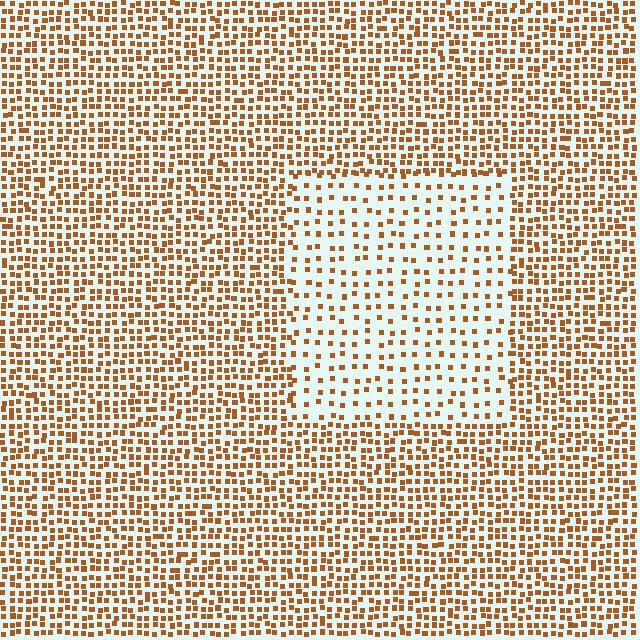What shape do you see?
I see a rectangle.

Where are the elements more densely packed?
The elements are more densely packed outside the rectangle boundary.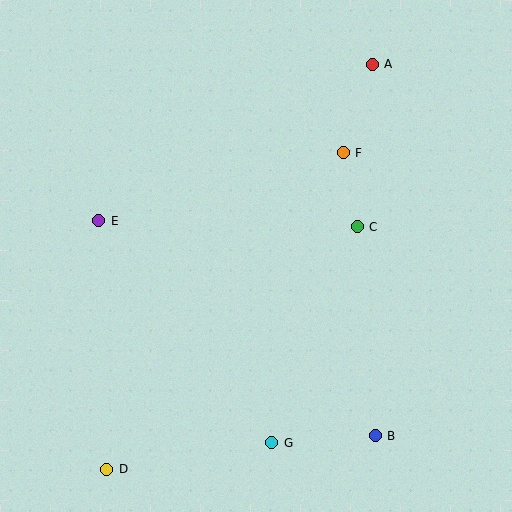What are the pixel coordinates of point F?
Point F is at (343, 153).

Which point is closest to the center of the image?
Point C at (357, 227) is closest to the center.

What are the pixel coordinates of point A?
Point A is at (372, 64).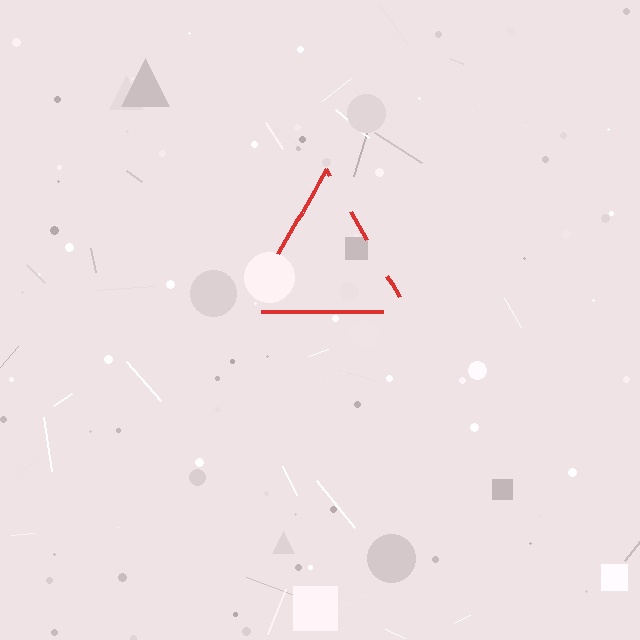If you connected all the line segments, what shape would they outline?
They would outline a triangle.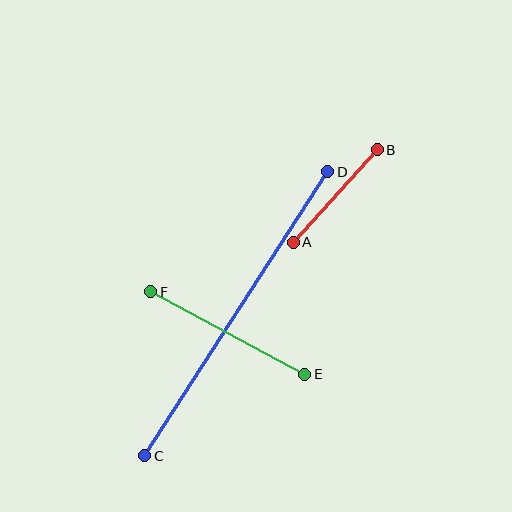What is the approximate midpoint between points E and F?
The midpoint is at approximately (228, 333) pixels.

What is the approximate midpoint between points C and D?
The midpoint is at approximately (236, 314) pixels.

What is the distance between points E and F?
The distance is approximately 175 pixels.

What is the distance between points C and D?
The distance is approximately 338 pixels.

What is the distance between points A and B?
The distance is approximately 125 pixels.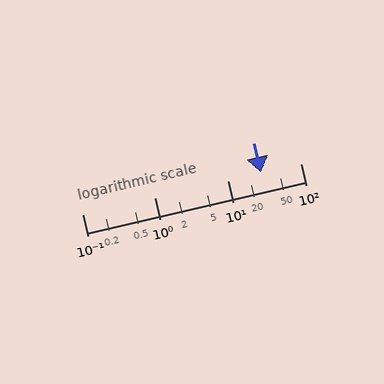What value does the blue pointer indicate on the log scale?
The pointer indicates approximately 29.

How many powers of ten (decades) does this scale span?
The scale spans 3 decades, from 0.1 to 100.